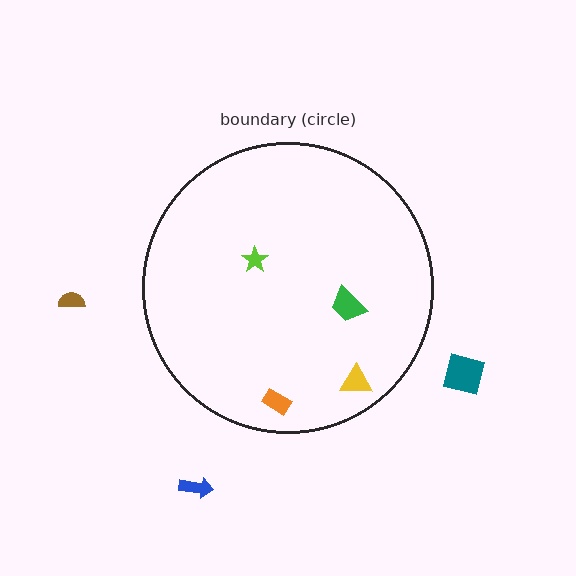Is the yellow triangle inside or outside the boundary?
Inside.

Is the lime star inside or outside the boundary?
Inside.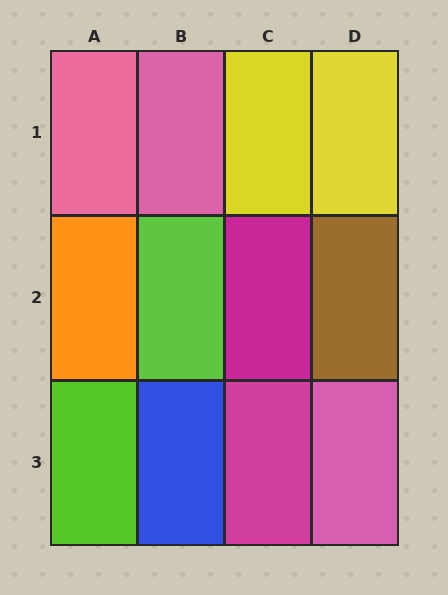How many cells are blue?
1 cell is blue.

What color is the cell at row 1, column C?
Yellow.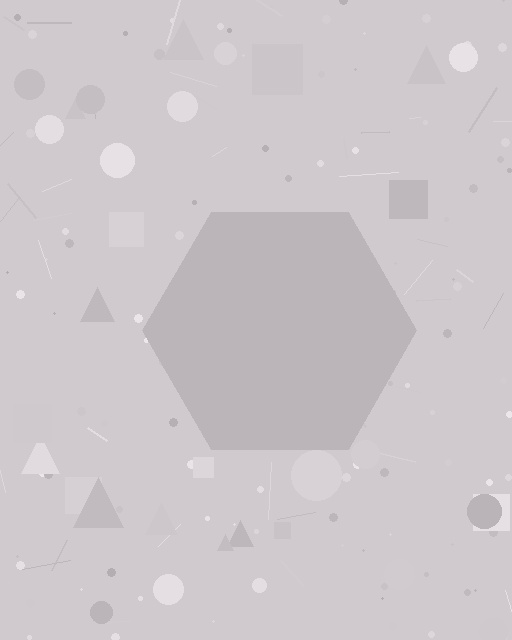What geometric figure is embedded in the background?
A hexagon is embedded in the background.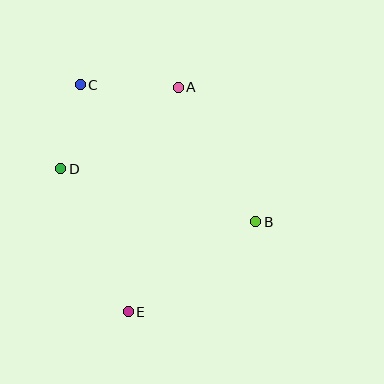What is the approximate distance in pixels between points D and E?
The distance between D and E is approximately 158 pixels.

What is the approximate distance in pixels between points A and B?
The distance between A and B is approximately 155 pixels.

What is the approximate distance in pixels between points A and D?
The distance between A and D is approximately 143 pixels.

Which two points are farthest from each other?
Points C and E are farthest from each other.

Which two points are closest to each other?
Points C and D are closest to each other.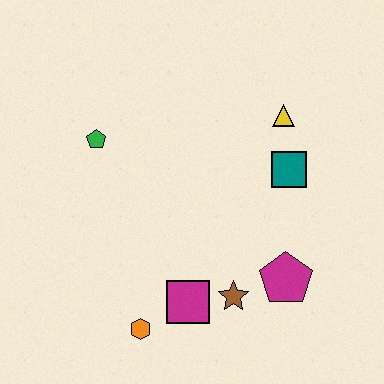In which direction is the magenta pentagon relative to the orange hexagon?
The magenta pentagon is to the right of the orange hexagon.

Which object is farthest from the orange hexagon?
The yellow triangle is farthest from the orange hexagon.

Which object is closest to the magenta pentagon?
The brown star is closest to the magenta pentagon.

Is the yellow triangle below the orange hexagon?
No